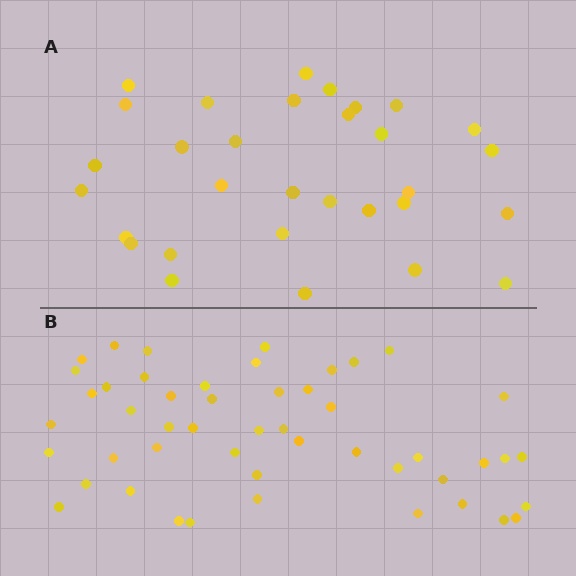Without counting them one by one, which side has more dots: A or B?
Region B (the bottom region) has more dots.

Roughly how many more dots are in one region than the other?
Region B has approximately 20 more dots than region A.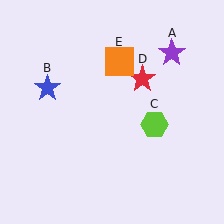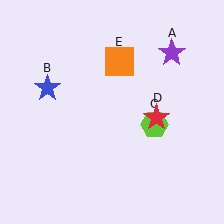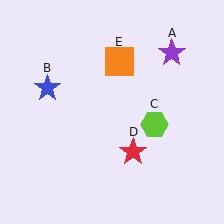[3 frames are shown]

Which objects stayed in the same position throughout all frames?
Purple star (object A) and blue star (object B) and lime hexagon (object C) and orange square (object E) remained stationary.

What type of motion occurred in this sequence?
The red star (object D) rotated clockwise around the center of the scene.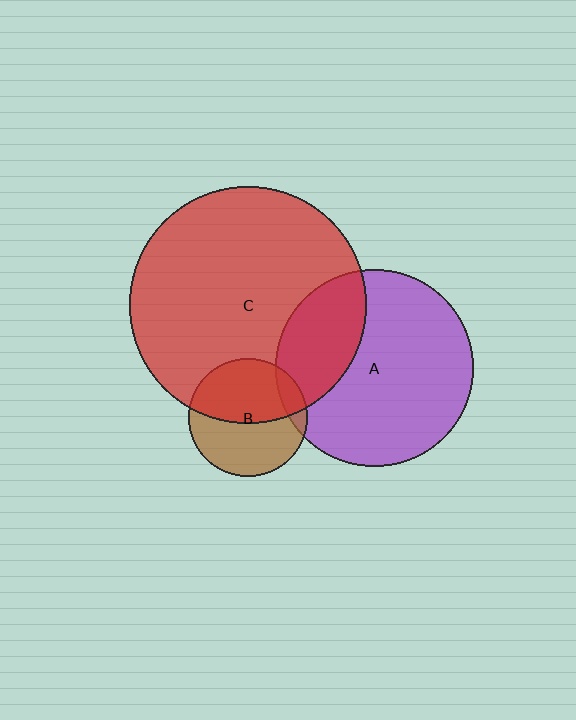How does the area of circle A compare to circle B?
Approximately 2.8 times.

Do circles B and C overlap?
Yes.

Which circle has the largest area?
Circle C (red).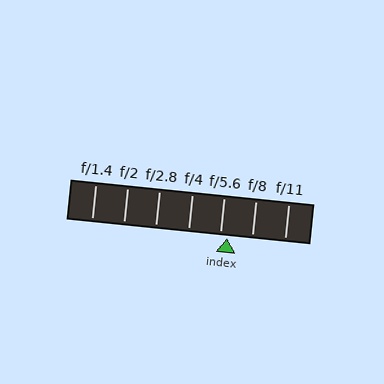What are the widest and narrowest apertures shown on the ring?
The widest aperture shown is f/1.4 and the narrowest is f/11.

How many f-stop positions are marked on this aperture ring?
There are 7 f-stop positions marked.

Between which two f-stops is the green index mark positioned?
The index mark is between f/5.6 and f/8.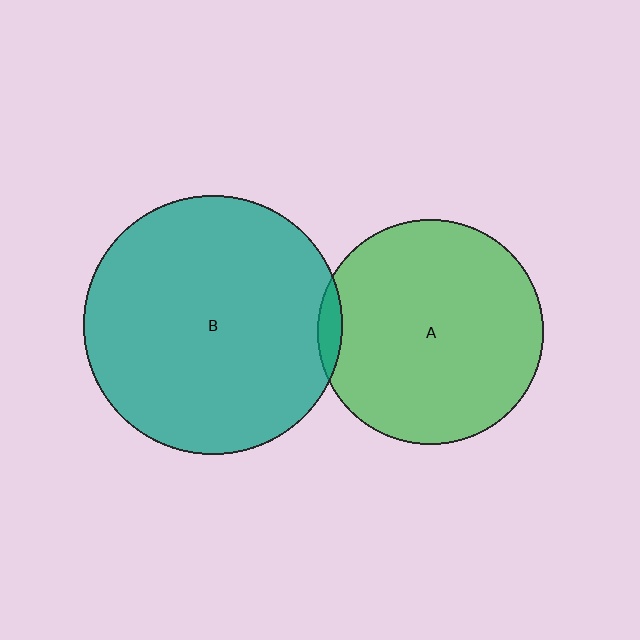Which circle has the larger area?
Circle B (teal).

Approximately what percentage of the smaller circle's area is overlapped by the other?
Approximately 5%.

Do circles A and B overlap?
Yes.